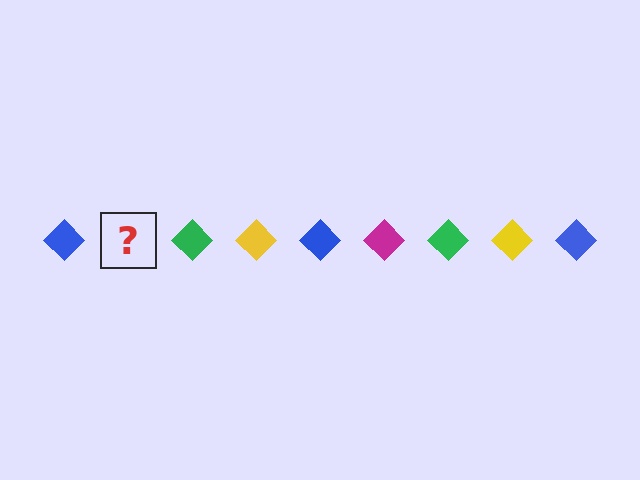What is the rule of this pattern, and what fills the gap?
The rule is that the pattern cycles through blue, magenta, green, yellow diamonds. The gap should be filled with a magenta diamond.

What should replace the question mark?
The question mark should be replaced with a magenta diamond.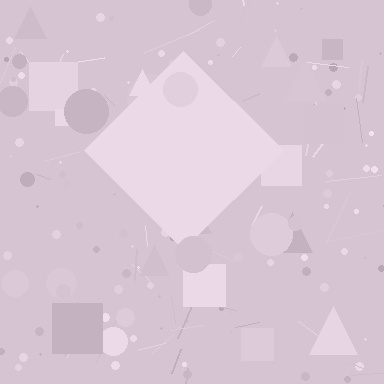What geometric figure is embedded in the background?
A diamond is embedded in the background.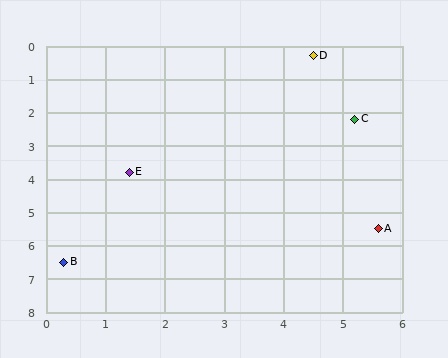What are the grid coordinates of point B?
Point B is at approximately (0.3, 6.5).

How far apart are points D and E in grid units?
Points D and E are about 4.7 grid units apart.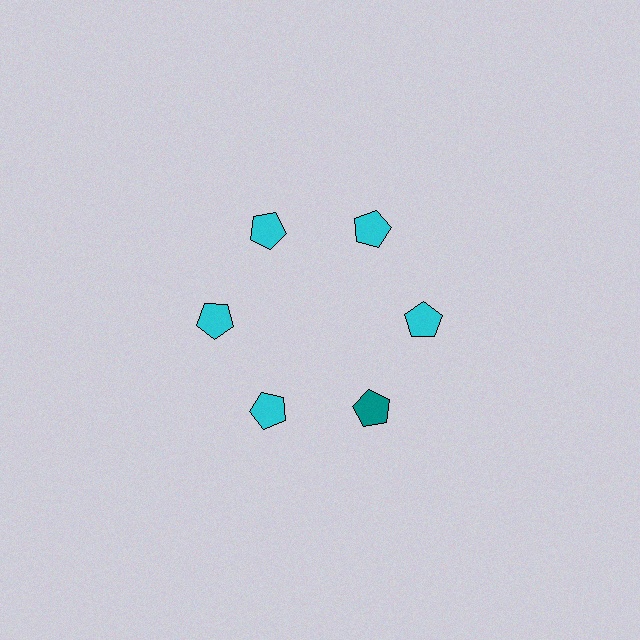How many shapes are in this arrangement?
There are 6 shapes arranged in a ring pattern.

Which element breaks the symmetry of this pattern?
The teal pentagon at roughly the 5 o'clock position breaks the symmetry. All other shapes are cyan pentagons.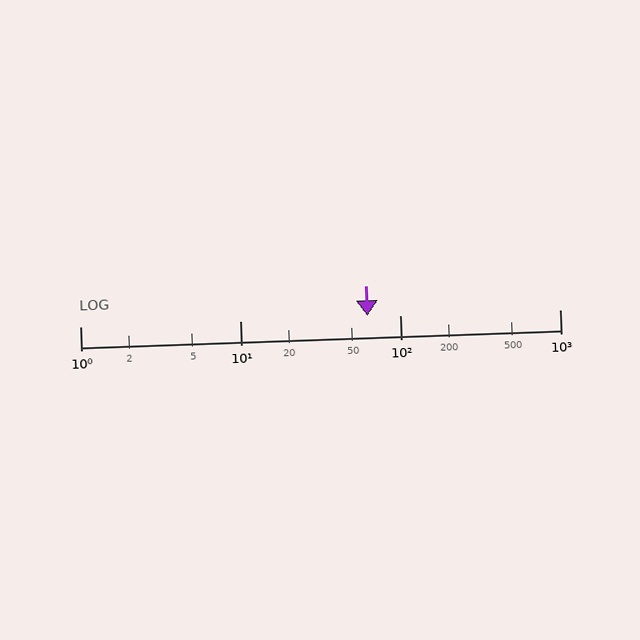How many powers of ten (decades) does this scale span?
The scale spans 3 decades, from 1 to 1000.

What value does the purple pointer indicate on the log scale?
The pointer indicates approximately 63.